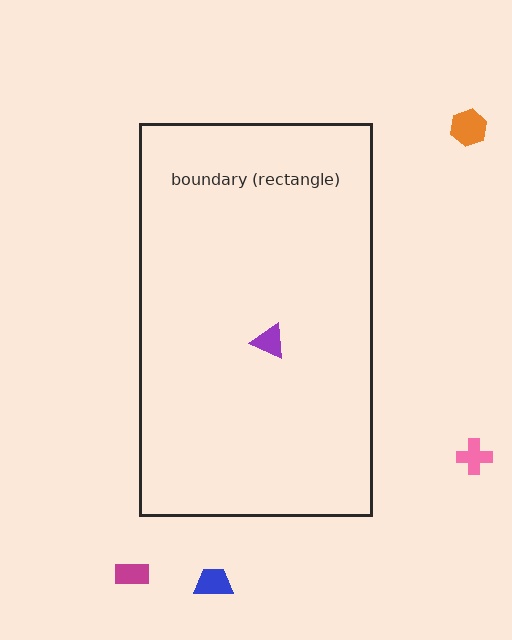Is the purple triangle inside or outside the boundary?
Inside.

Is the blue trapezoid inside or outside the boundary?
Outside.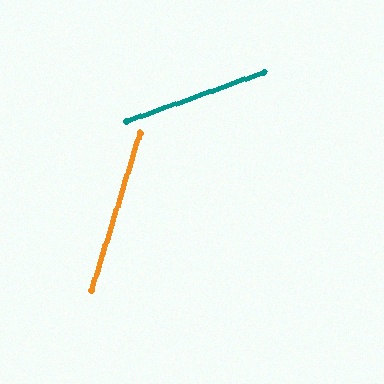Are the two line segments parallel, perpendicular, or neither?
Neither parallel nor perpendicular — they differ by about 53°.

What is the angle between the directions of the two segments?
Approximately 53 degrees.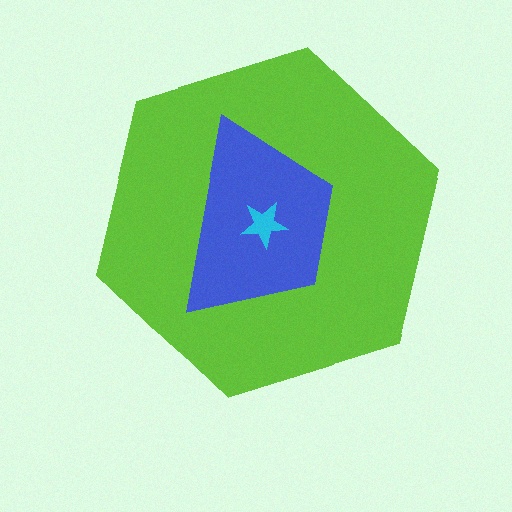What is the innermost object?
The cyan star.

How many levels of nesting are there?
3.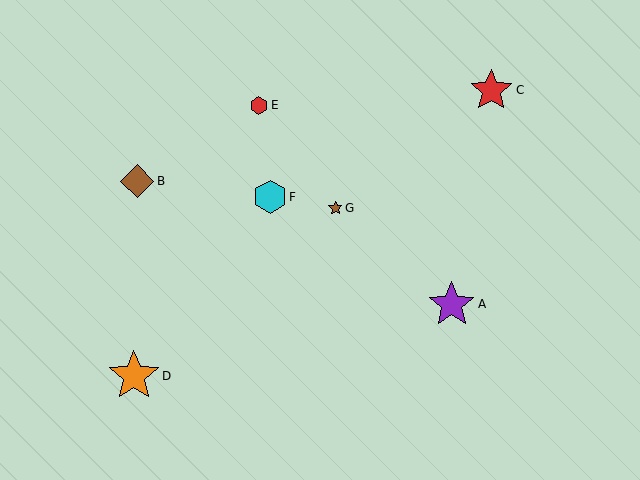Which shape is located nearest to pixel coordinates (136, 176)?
The brown diamond (labeled B) at (137, 181) is nearest to that location.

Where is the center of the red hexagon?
The center of the red hexagon is at (259, 105).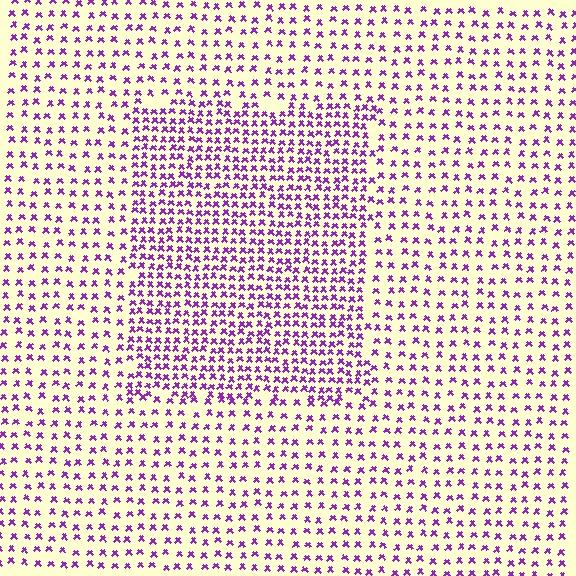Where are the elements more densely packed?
The elements are more densely packed inside the rectangle boundary.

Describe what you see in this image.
The image contains small purple elements arranged at two different densities. A rectangle-shaped region is visible where the elements are more densely packed than the surrounding area.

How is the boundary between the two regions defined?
The boundary is defined by a change in element density (approximately 2.0x ratio). All elements are the same color, size, and shape.